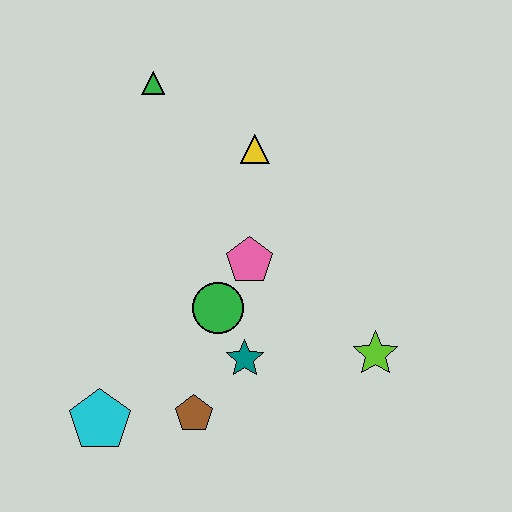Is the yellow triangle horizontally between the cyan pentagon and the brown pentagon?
No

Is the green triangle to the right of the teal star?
No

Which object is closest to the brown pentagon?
The teal star is closest to the brown pentagon.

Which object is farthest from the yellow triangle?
The cyan pentagon is farthest from the yellow triangle.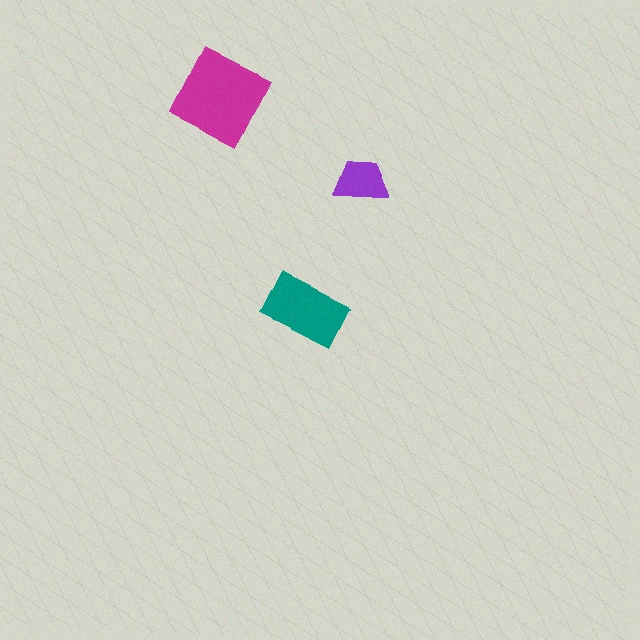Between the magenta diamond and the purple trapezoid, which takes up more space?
The magenta diamond.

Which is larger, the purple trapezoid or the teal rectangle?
The teal rectangle.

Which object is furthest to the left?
The magenta diamond is leftmost.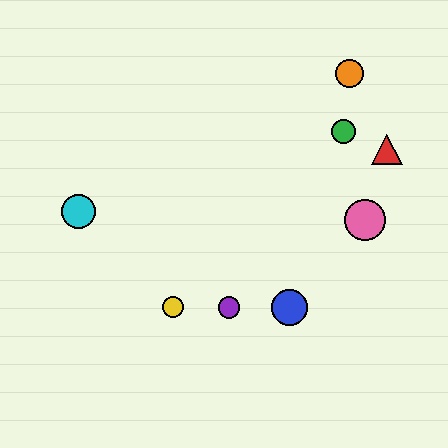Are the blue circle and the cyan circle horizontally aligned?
No, the blue circle is at y≈307 and the cyan circle is at y≈211.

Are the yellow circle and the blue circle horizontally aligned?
Yes, both are at y≈307.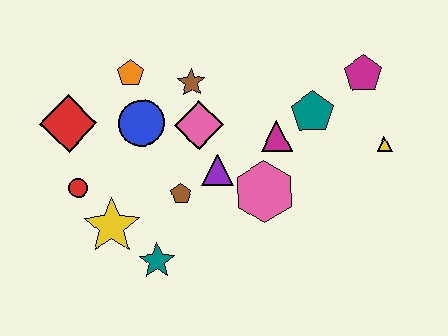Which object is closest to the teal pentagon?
The magenta triangle is closest to the teal pentagon.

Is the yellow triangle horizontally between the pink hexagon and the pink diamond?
No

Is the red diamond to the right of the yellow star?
No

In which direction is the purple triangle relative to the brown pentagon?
The purple triangle is to the right of the brown pentagon.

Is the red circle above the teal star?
Yes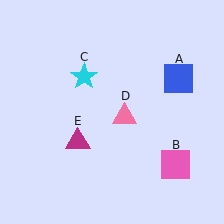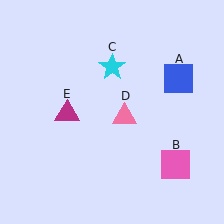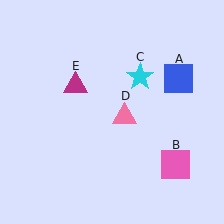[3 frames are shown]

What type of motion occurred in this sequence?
The cyan star (object C), magenta triangle (object E) rotated clockwise around the center of the scene.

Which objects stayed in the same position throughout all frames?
Blue square (object A) and pink square (object B) and pink triangle (object D) remained stationary.